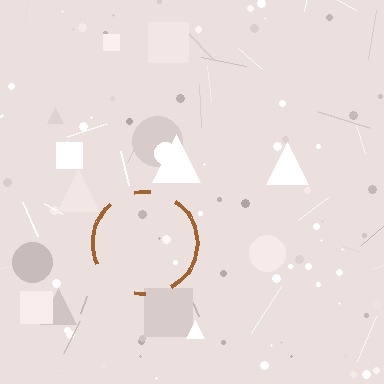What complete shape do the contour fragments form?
The contour fragments form a circle.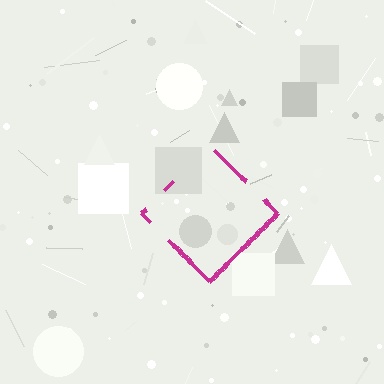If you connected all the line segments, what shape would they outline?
They would outline a diamond.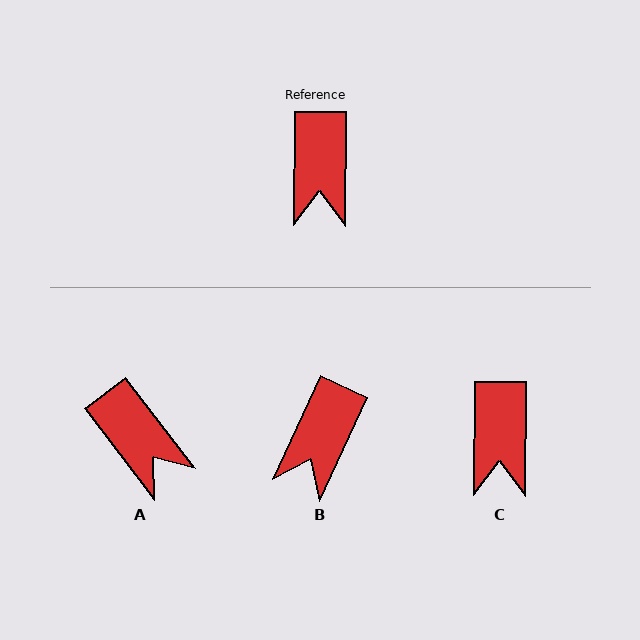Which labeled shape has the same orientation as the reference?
C.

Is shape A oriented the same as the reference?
No, it is off by about 38 degrees.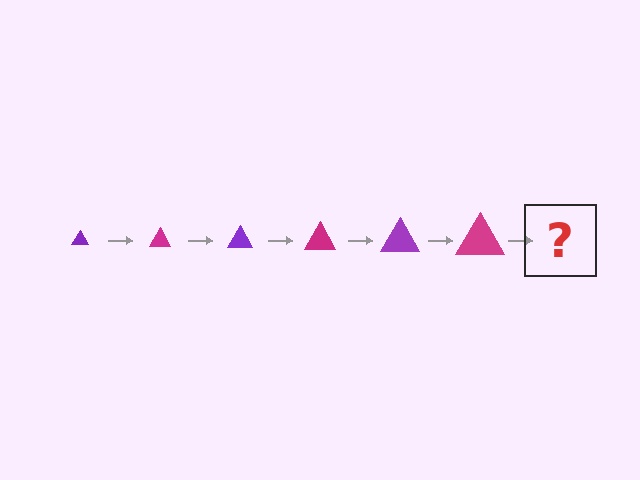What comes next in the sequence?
The next element should be a purple triangle, larger than the previous one.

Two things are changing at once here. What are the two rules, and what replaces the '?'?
The two rules are that the triangle grows larger each step and the color cycles through purple and magenta. The '?' should be a purple triangle, larger than the previous one.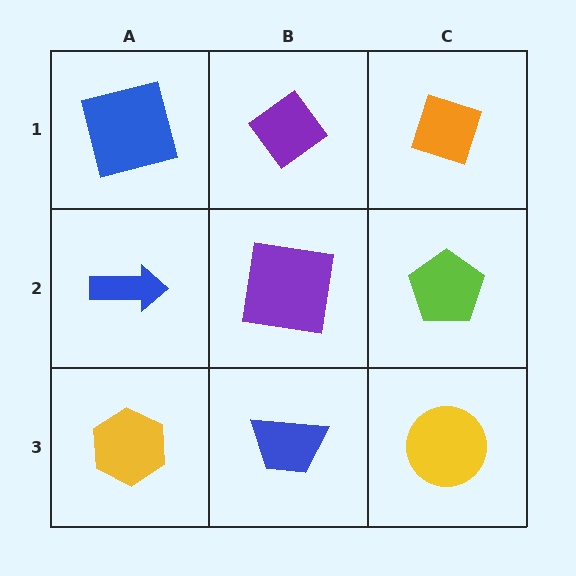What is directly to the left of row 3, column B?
A yellow hexagon.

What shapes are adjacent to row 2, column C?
An orange diamond (row 1, column C), a yellow circle (row 3, column C), a purple square (row 2, column B).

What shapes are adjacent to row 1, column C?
A lime pentagon (row 2, column C), a purple diamond (row 1, column B).